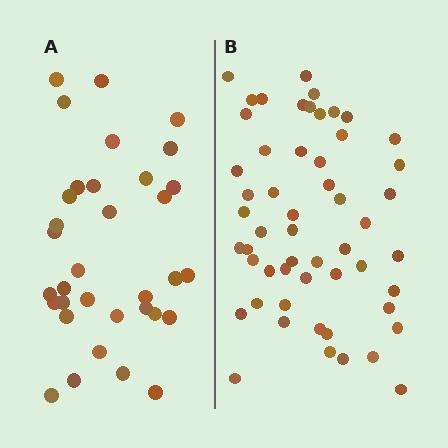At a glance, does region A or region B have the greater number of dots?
Region B (the right region) has more dots.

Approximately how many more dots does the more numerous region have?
Region B has approximately 20 more dots than region A.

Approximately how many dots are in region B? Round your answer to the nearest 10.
About 50 dots. (The exact count is 54, which rounds to 50.)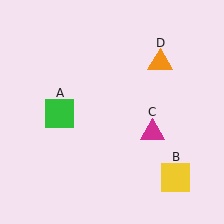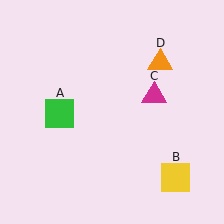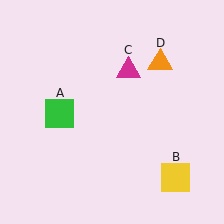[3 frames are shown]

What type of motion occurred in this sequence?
The magenta triangle (object C) rotated counterclockwise around the center of the scene.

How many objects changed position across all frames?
1 object changed position: magenta triangle (object C).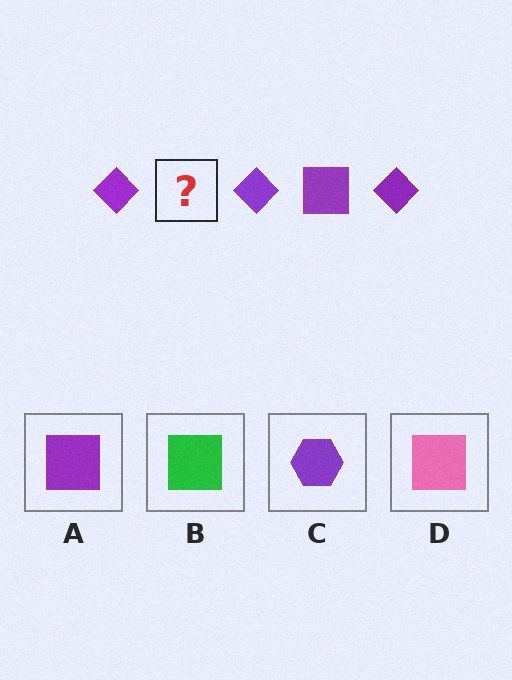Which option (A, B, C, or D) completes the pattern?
A.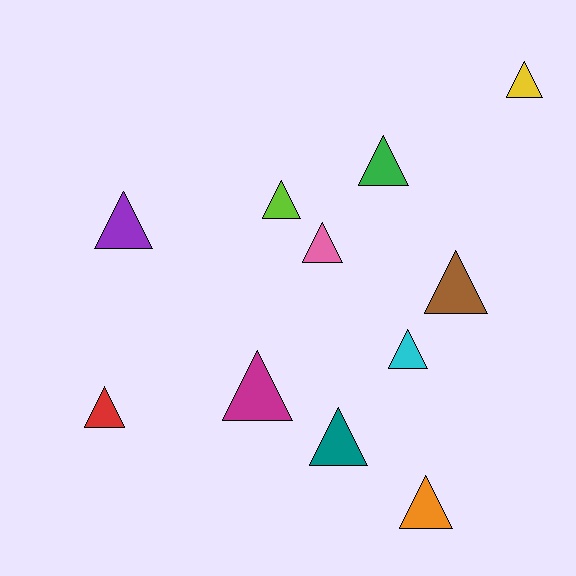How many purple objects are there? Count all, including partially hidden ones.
There is 1 purple object.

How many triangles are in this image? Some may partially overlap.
There are 11 triangles.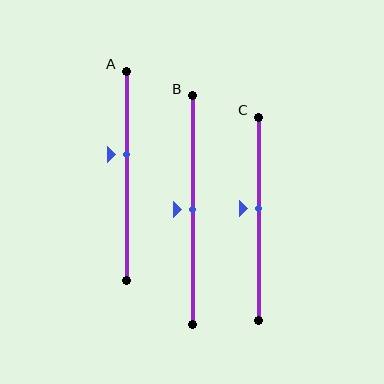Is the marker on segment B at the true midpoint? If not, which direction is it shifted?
Yes, the marker on segment B is at the true midpoint.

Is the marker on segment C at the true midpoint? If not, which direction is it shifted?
No, the marker on segment C is shifted upward by about 5% of the segment length.